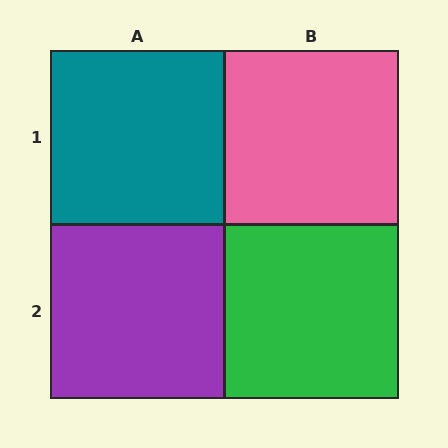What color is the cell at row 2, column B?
Green.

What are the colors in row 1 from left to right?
Teal, pink.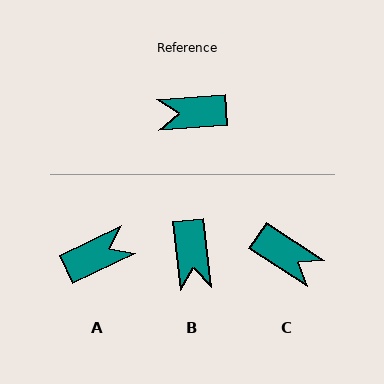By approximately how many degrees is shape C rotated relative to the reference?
Approximately 143 degrees counter-clockwise.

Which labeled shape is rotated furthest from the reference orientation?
A, about 158 degrees away.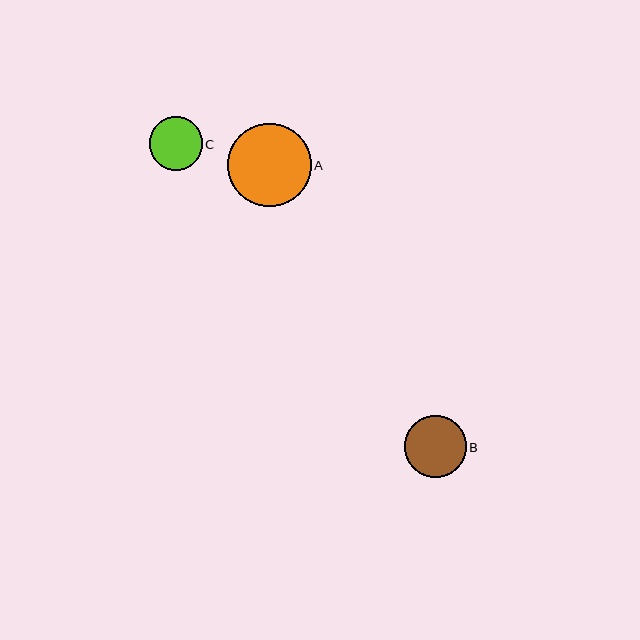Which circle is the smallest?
Circle C is the smallest with a size of approximately 53 pixels.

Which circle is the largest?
Circle A is the largest with a size of approximately 84 pixels.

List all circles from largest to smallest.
From largest to smallest: A, B, C.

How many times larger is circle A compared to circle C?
Circle A is approximately 1.6 times the size of circle C.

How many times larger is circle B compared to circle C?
Circle B is approximately 1.2 times the size of circle C.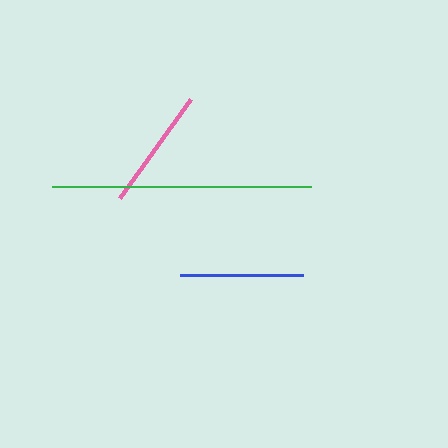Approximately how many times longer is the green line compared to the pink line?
The green line is approximately 2.1 times the length of the pink line.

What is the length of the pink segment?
The pink segment is approximately 122 pixels long.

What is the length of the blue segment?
The blue segment is approximately 123 pixels long.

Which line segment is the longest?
The green line is the longest at approximately 259 pixels.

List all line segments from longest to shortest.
From longest to shortest: green, blue, pink.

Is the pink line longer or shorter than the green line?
The green line is longer than the pink line.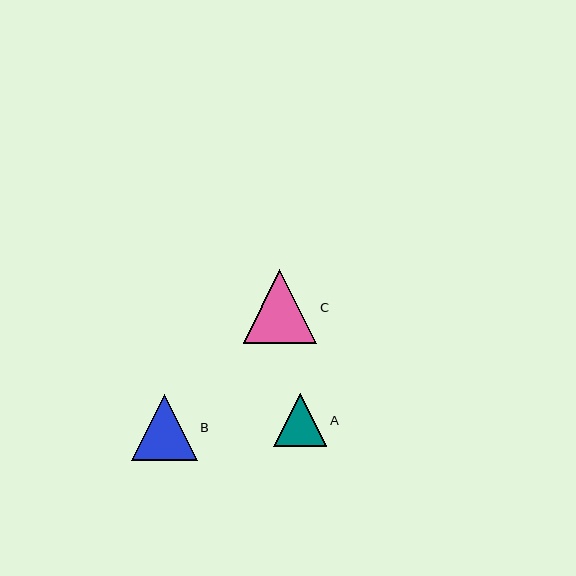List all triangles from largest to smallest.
From largest to smallest: C, B, A.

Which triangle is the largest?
Triangle C is the largest with a size of approximately 74 pixels.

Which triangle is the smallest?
Triangle A is the smallest with a size of approximately 53 pixels.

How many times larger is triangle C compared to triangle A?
Triangle C is approximately 1.4 times the size of triangle A.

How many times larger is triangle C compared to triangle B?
Triangle C is approximately 1.1 times the size of triangle B.